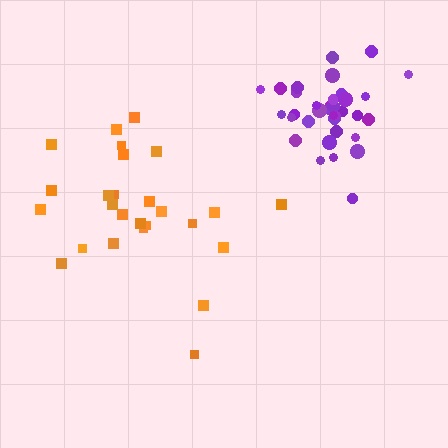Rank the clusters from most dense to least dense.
purple, orange.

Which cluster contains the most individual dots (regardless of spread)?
Purple (35).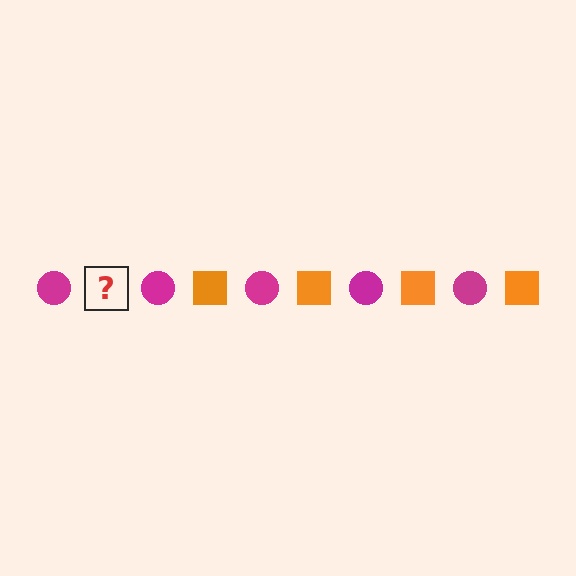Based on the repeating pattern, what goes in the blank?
The blank should be an orange square.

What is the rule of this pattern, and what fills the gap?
The rule is that the pattern alternates between magenta circle and orange square. The gap should be filled with an orange square.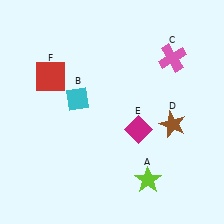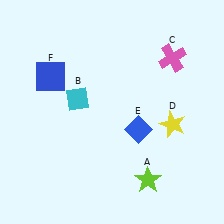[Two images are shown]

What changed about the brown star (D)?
In Image 1, D is brown. In Image 2, it changed to yellow.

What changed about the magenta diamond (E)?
In Image 1, E is magenta. In Image 2, it changed to blue.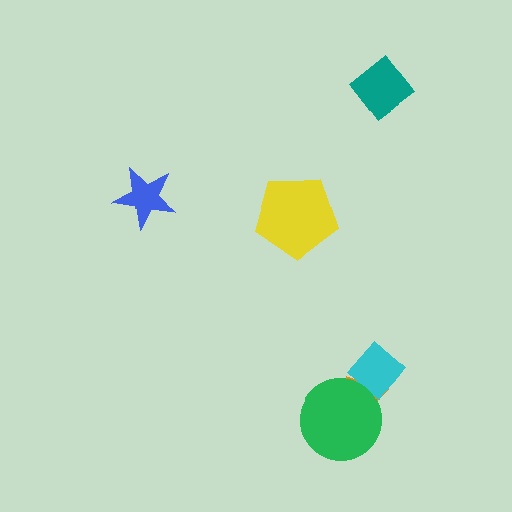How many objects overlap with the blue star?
0 objects overlap with the blue star.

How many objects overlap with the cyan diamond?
2 objects overlap with the cyan diamond.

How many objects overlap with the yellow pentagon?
0 objects overlap with the yellow pentagon.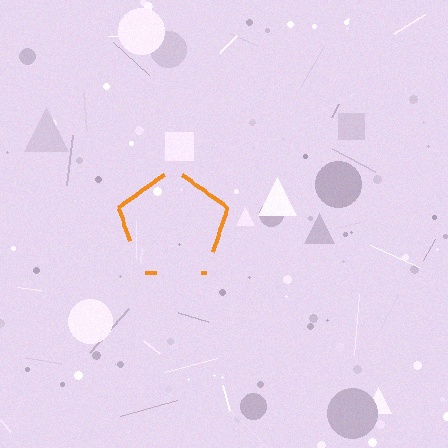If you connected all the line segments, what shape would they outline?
They would outline a pentagon.